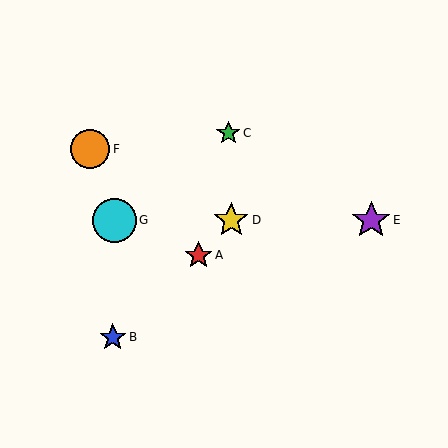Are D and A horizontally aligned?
No, D is at y≈220 and A is at y≈255.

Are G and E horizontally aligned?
Yes, both are at y≈220.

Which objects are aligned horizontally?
Objects D, E, G are aligned horizontally.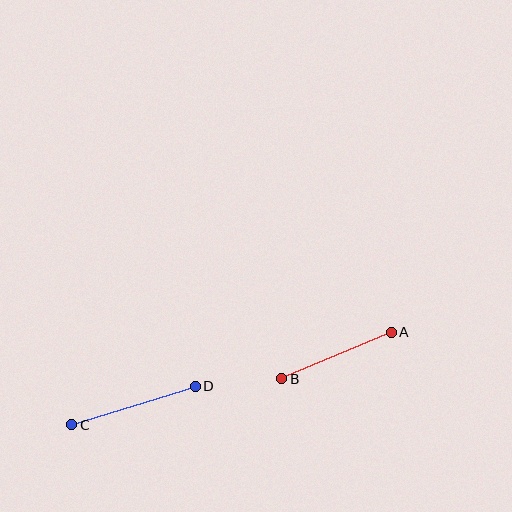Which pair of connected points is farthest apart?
Points C and D are farthest apart.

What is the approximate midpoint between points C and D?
The midpoint is at approximately (134, 406) pixels.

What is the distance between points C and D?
The distance is approximately 130 pixels.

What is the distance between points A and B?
The distance is approximately 119 pixels.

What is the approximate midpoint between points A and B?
The midpoint is at approximately (336, 356) pixels.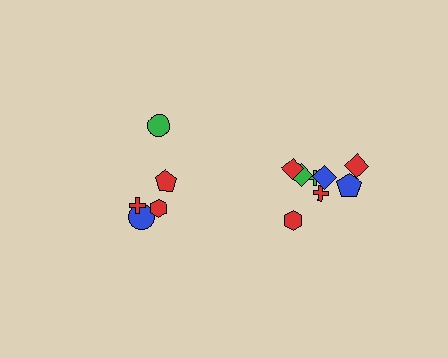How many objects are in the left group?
There are 5 objects.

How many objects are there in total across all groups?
There are 13 objects.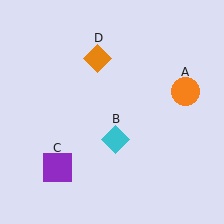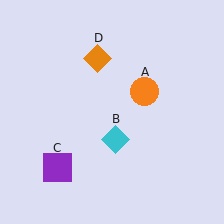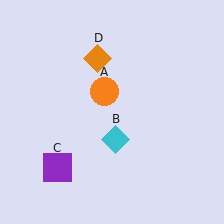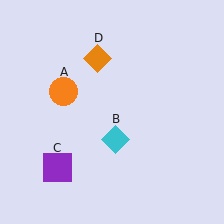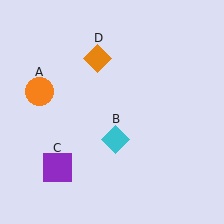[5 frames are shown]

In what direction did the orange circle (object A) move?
The orange circle (object A) moved left.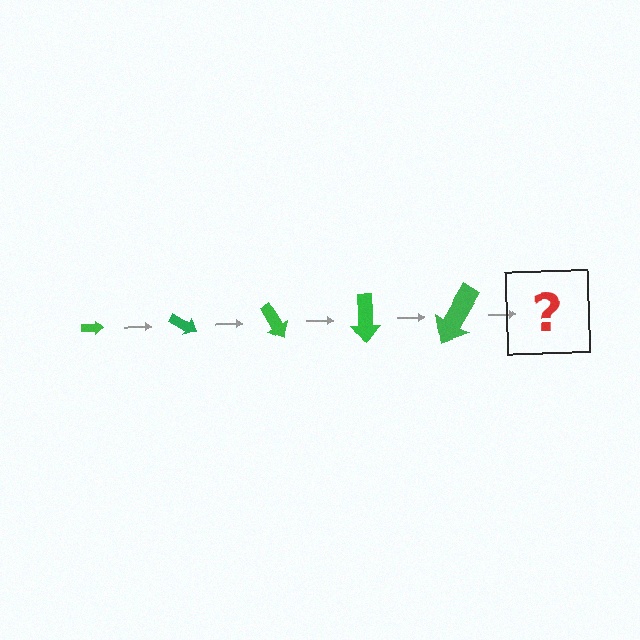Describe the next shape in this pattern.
It should be an arrow, larger than the previous one and rotated 150 degrees from the start.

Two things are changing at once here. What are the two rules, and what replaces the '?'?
The two rules are that the arrow grows larger each step and it rotates 30 degrees each step. The '?' should be an arrow, larger than the previous one and rotated 150 degrees from the start.